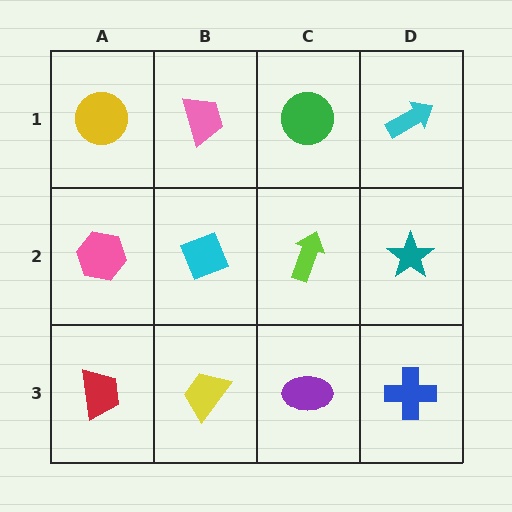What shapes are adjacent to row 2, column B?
A pink trapezoid (row 1, column B), a yellow trapezoid (row 3, column B), a pink hexagon (row 2, column A), a lime arrow (row 2, column C).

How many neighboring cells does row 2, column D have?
3.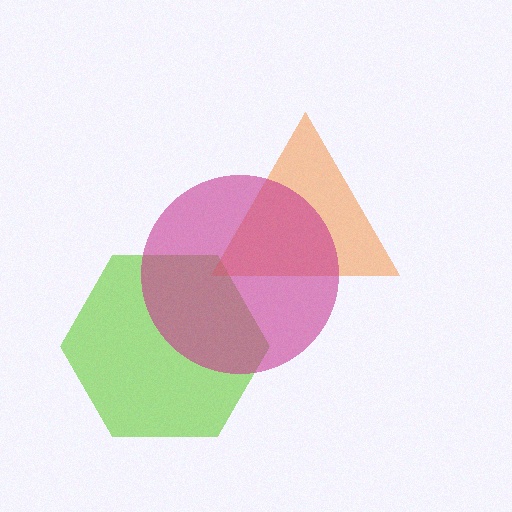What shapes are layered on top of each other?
The layered shapes are: a lime hexagon, an orange triangle, a magenta circle.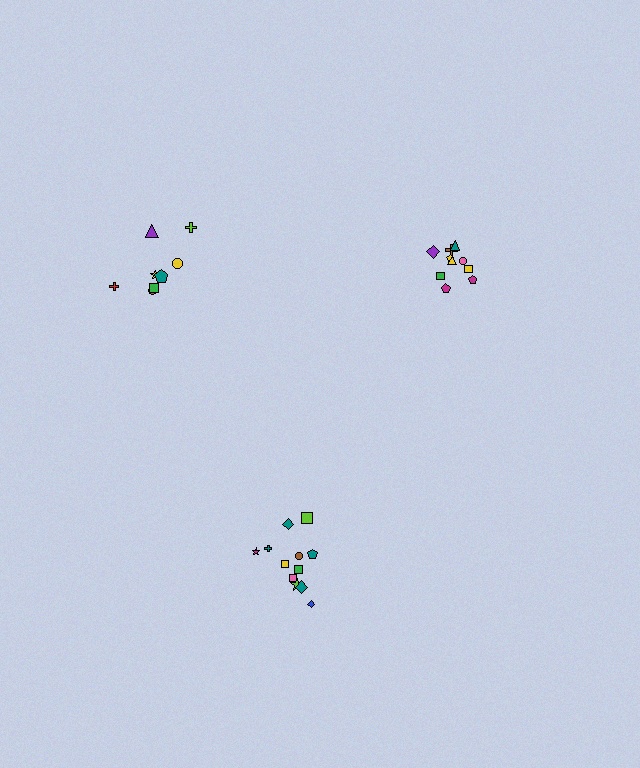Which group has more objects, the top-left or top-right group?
The top-right group.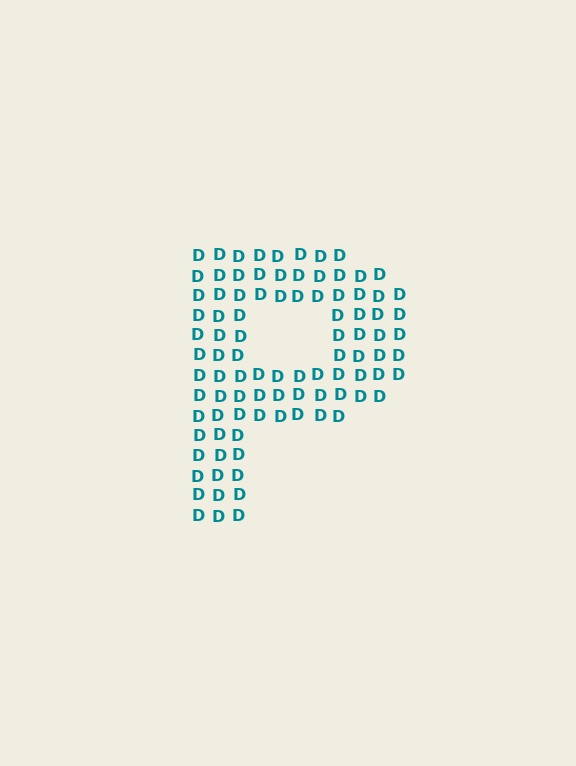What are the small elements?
The small elements are letter D's.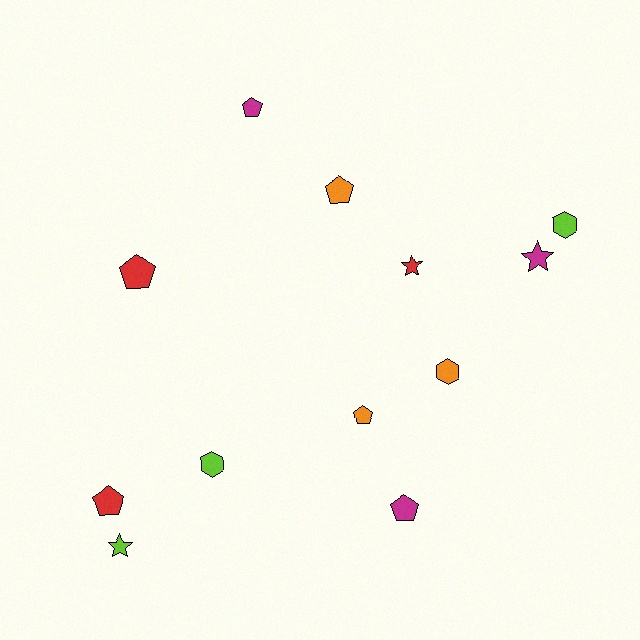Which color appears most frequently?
Lime, with 3 objects.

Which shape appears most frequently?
Pentagon, with 6 objects.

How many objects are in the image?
There are 12 objects.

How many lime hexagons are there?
There are 2 lime hexagons.